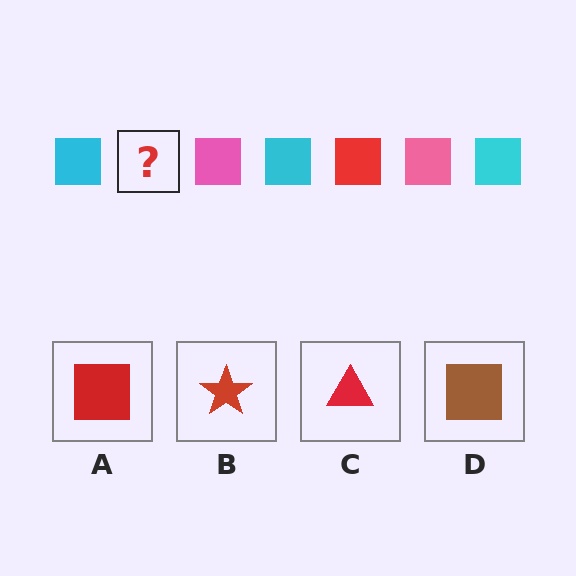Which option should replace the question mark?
Option A.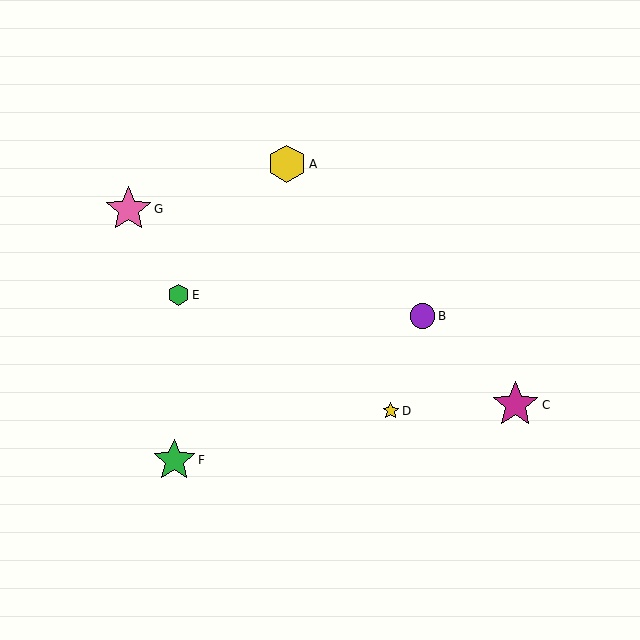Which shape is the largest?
The magenta star (labeled C) is the largest.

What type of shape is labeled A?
Shape A is a yellow hexagon.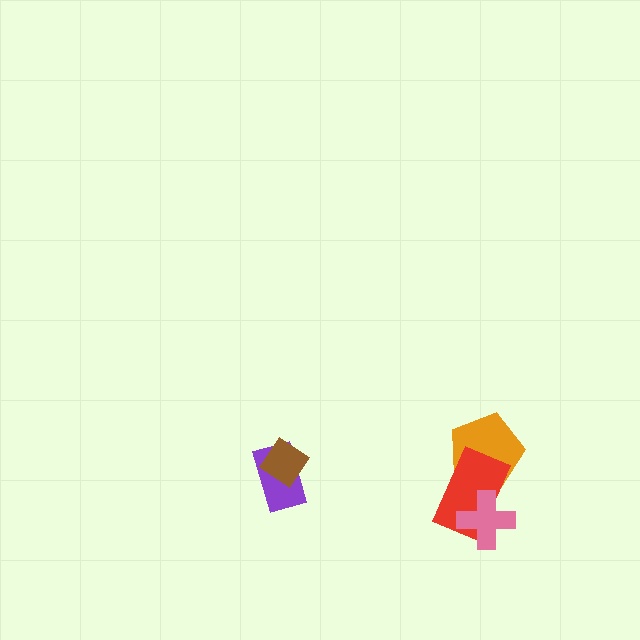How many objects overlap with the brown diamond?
1 object overlaps with the brown diamond.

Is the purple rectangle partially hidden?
Yes, it is partially covered by another shape.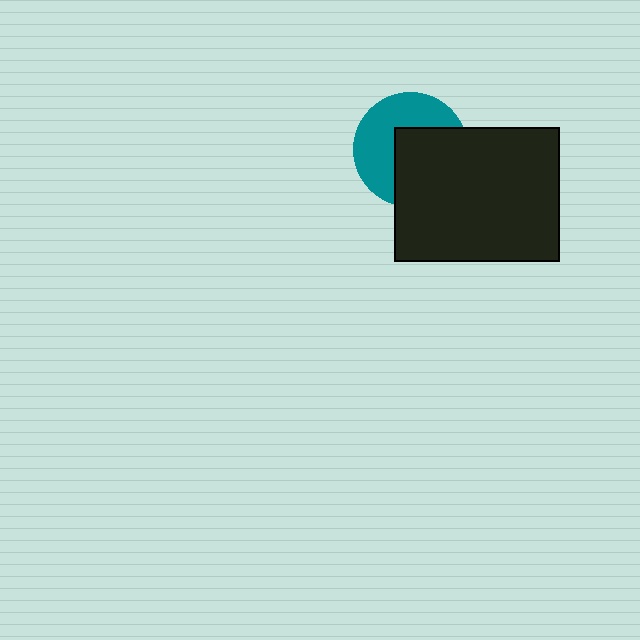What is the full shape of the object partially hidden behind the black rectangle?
The partially hidden object is a teal circle.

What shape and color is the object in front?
The object in front is a black rectangle.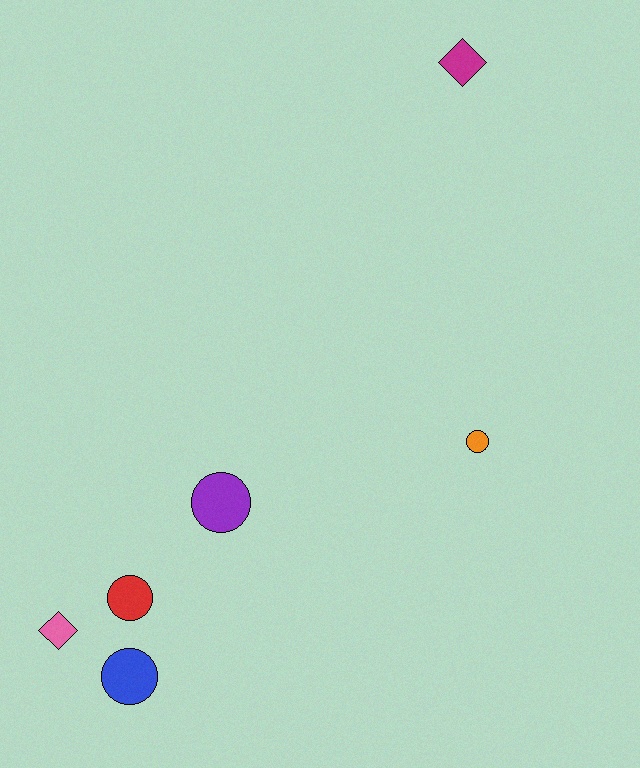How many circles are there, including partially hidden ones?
There are 4 circles.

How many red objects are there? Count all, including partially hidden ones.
There is 1 red object.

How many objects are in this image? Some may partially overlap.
There are 6 objects.